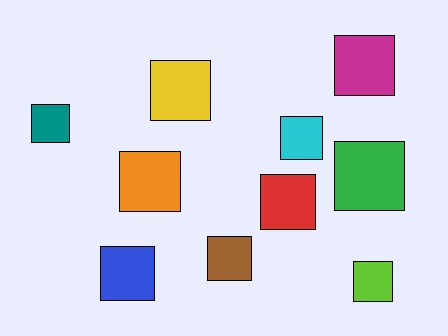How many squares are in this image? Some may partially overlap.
There are 10 squares.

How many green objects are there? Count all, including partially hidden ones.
There is 1 green object.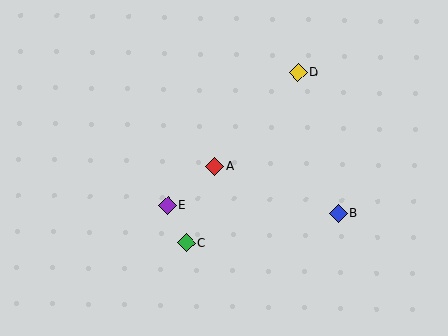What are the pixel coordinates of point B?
Point B is at (338, 213).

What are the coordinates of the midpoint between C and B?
The midpoint between C and B is at (262, 228).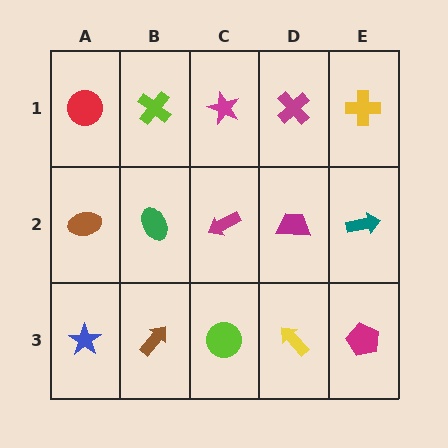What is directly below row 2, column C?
A lime circle.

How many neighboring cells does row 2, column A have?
3.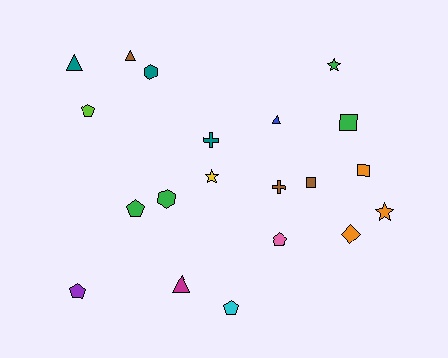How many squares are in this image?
There are 3 squares.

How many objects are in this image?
There are 20 objects.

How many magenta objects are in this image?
There is 1 magenta object.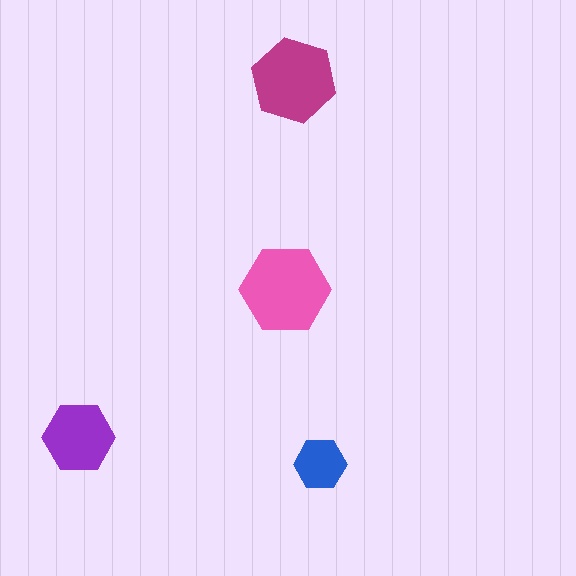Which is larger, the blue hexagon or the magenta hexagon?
The magenta one.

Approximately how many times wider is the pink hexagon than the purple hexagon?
About 1.5 times wider.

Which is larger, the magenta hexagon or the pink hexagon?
The pink one.